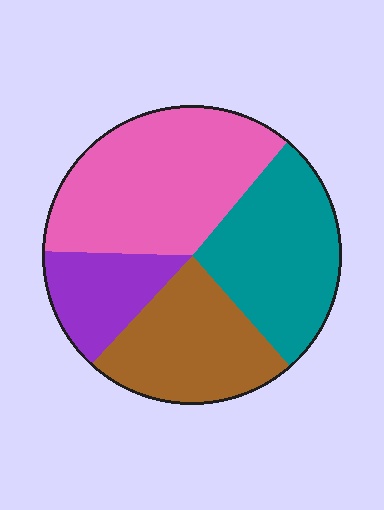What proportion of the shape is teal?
Teal covers about 25% of the shape.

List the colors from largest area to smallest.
From largest to smallest: pink, teal, brown, purple.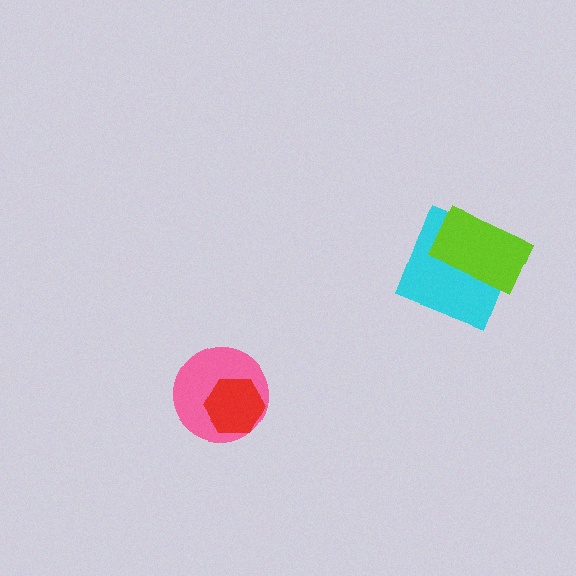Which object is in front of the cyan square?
The lime rectangle is in front of the cyan square.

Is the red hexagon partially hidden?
No, no other shape covers it.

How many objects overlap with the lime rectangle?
1 object overlaps with the lime rectangle.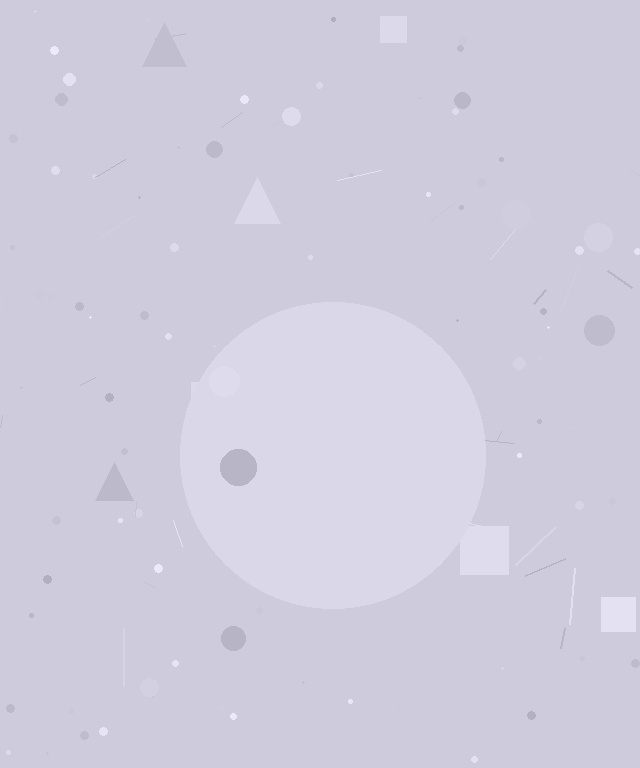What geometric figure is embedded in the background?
A circle is embedded in the background.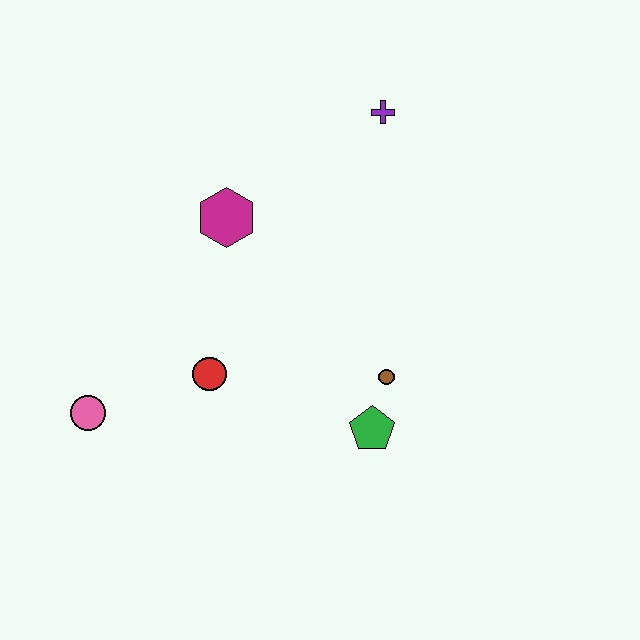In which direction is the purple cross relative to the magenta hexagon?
The purple cross is to the right of the magenta hexagon.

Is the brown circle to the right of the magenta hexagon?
Yes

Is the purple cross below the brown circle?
No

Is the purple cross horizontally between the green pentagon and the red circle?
No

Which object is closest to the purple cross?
The magenta hexagon is closest to the purple cross.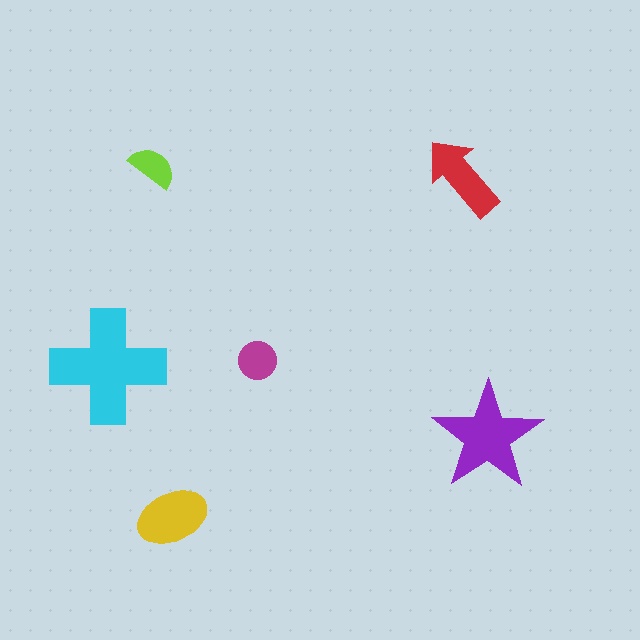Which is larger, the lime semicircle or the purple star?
The purple star.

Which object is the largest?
The cyan cross.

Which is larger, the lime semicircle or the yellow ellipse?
The yellow ellipse.